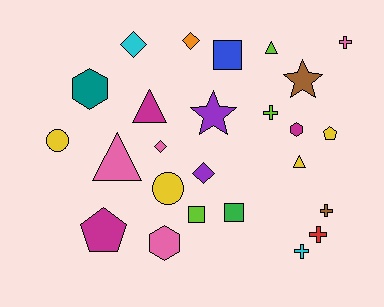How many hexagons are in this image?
There are 3 hexagons.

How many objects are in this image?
There are 25 objects.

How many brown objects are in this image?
There are 2 brown objects.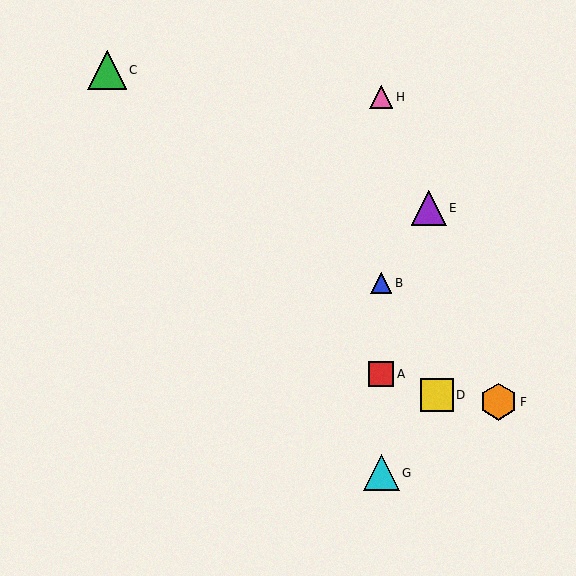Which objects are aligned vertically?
Objects A, B, G, H are aligned vertically.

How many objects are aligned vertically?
4 objects (A, B, G, H) are aligned vertically.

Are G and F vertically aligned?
No, G is at x≈381 and F is at x≈498.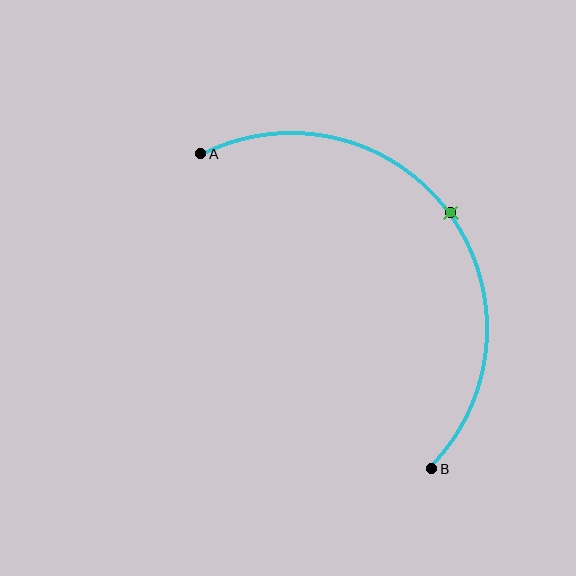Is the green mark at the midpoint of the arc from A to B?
Yes. The green mark lies on the arc at equal arc-length from both A and B — it is the arc midpoint.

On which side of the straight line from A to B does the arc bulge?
The arc bulges above and to the right of the straight line connecting A and B.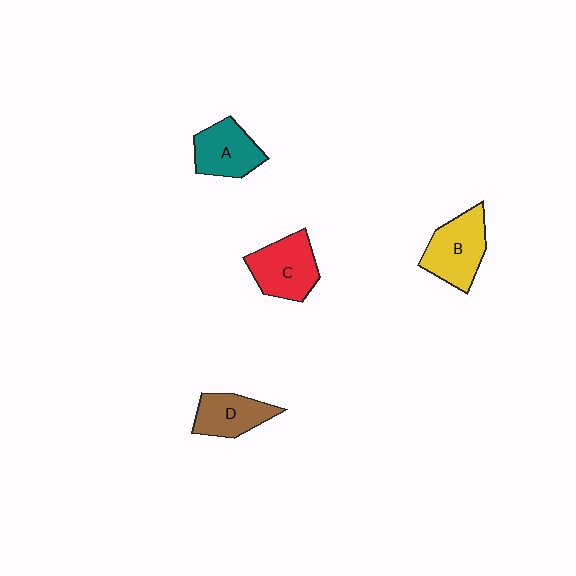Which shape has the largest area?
Shape B (yellow).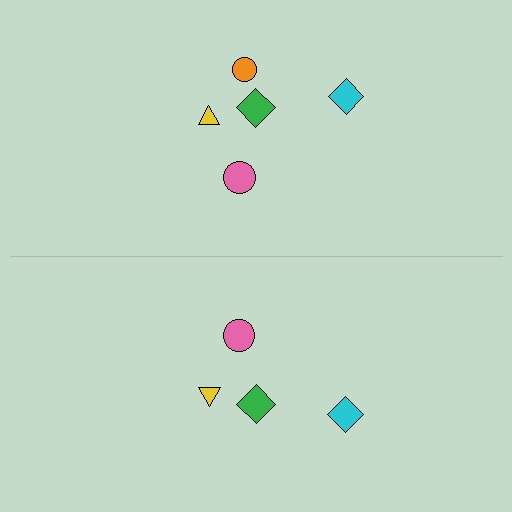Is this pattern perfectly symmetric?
No, the pattern is not perfectly symmetric. A orange circle is missing from the bottom side.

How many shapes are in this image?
There are 9 shapes in this image.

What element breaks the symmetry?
A orange circle is missing from the bottom side.